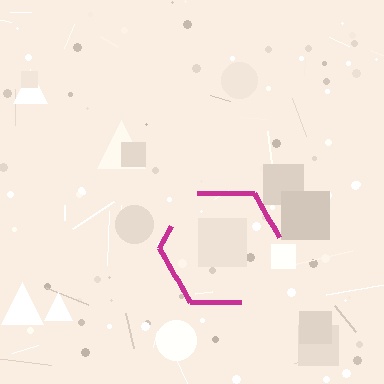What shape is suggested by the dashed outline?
The dashed outline suggests a hexagon.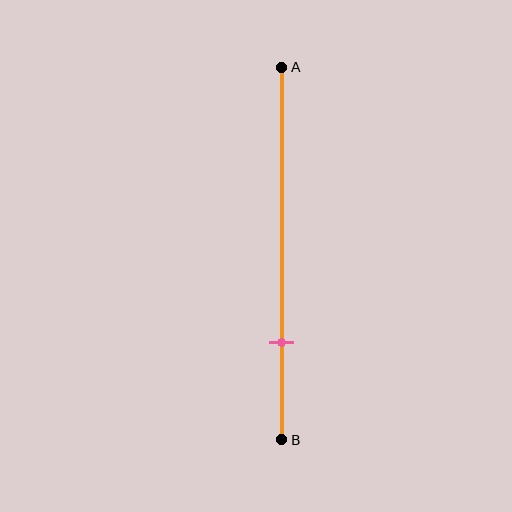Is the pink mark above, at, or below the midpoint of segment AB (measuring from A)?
The pink mark is below the midpoint of segment AB.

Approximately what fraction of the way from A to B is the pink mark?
The pink mark is approximately 75% of the way from A to B.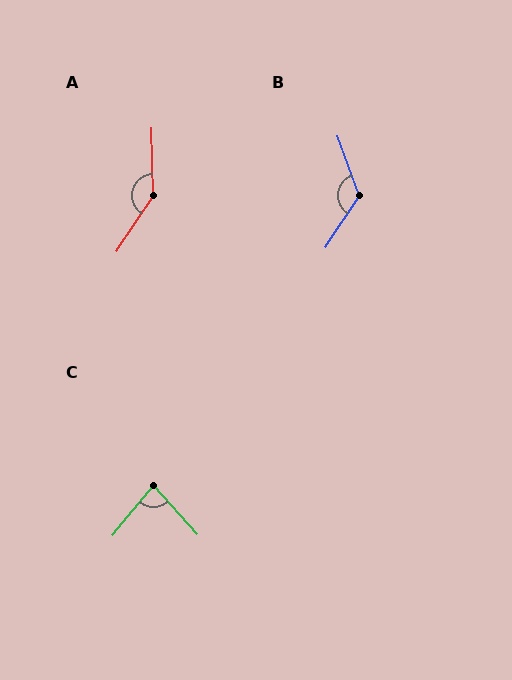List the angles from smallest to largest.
C (81°), B (127°), A (145°).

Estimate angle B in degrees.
Approximately 127 degrees.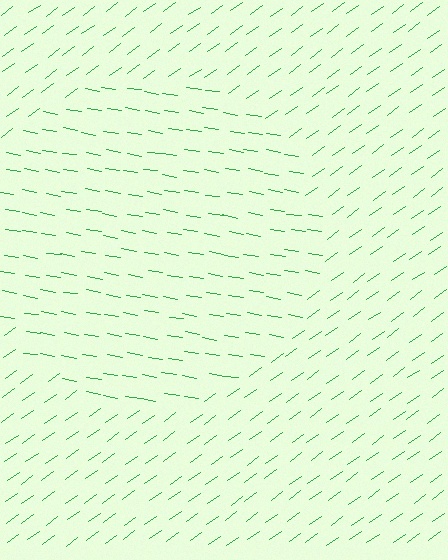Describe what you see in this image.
The image is filled with small green line segments. A circle region in the image has lines oriented differently from the surrounding lines, creating a visible texture boundary.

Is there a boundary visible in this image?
Yes, there is a texture boundary formed by a change in line orientation.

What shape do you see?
I see a circle.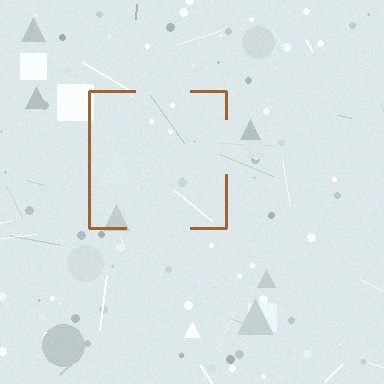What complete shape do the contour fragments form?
The contour fragments form a square.